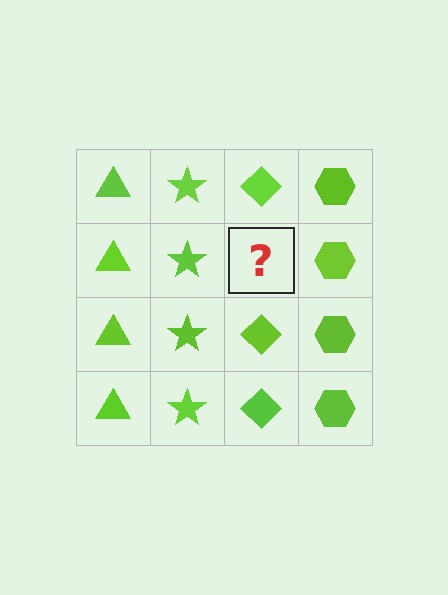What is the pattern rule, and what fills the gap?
The rule is that each column has a consistent shape. The gap should be filled with a lime diamond.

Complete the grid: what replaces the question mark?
The question mark should be replaced with a lime diamond.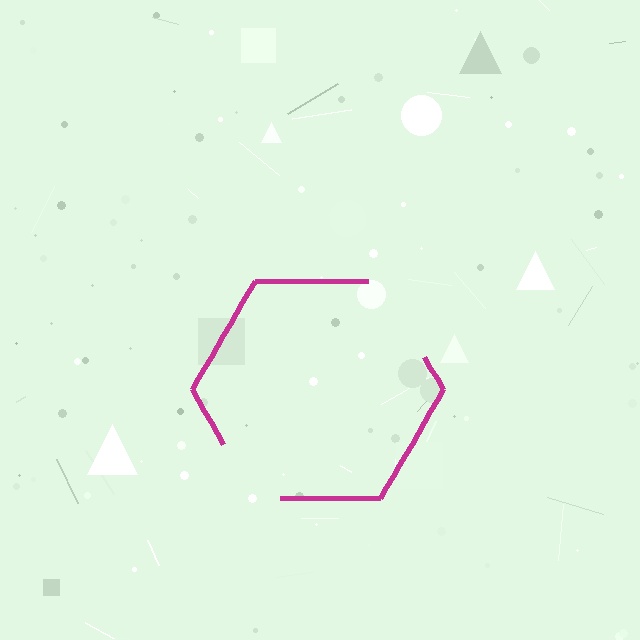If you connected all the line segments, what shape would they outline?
They would outline a hexagon.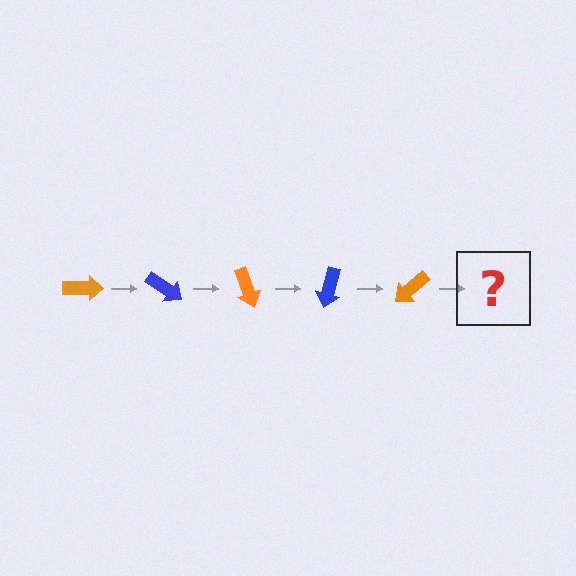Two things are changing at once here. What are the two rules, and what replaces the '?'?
The two rules are that it rotates 35 degrees each step and the color cycles through orange and blue. The '?' should be a blue arrow, rotated 175 degrees from the start.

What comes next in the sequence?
The next element should be a blue arrow, rotated 175 degrees from the start.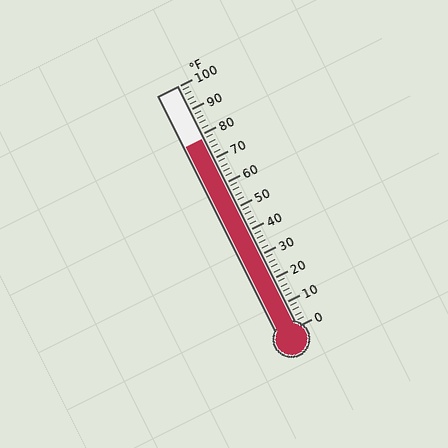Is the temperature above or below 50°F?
The temperature is above 50°F.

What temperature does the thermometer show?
The thermometer shows approximately 78°F.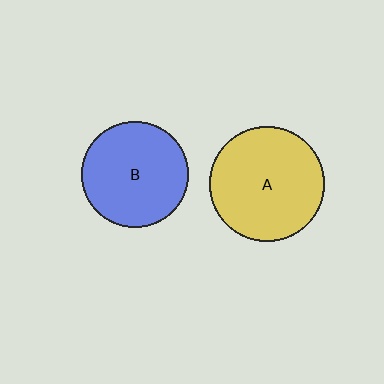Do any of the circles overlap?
No, none of the circles overlap.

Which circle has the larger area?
Circle A (yellow).